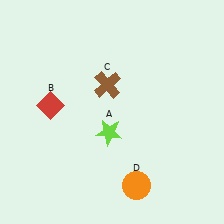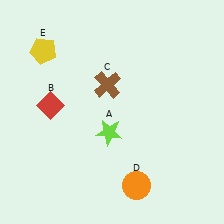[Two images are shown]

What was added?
A yellow pentagon (E) was added in Image 2.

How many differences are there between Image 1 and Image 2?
There is 1 difference between the two images.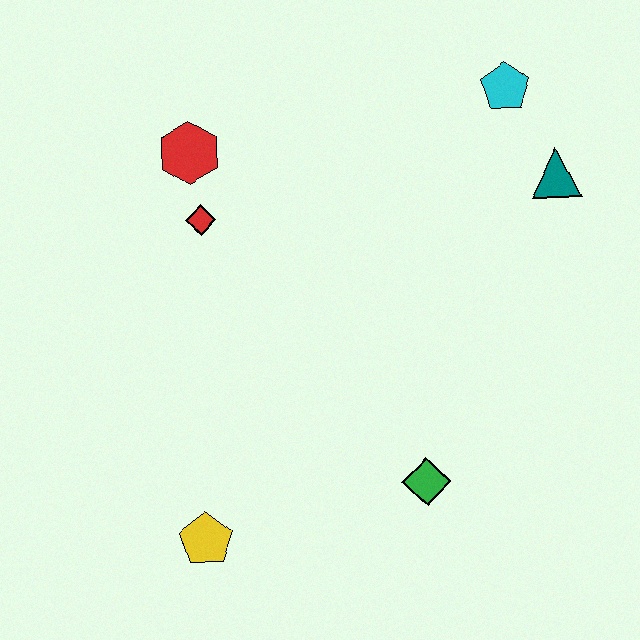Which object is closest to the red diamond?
The red hexagon is closest to the red diamond.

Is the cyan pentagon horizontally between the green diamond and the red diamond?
No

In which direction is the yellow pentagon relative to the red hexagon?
The yellow pentagon is below the red hexagon.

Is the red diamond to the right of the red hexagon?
Yes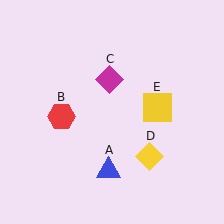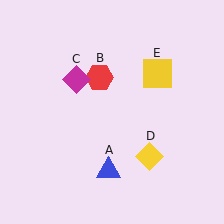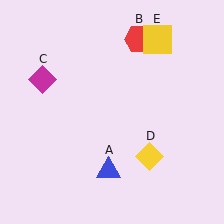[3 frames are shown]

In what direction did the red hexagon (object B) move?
The red hexagon (object B) moved up and to the right.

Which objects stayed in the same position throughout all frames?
Blue triangle (object A) and yellow diamond (object D) remained stationary.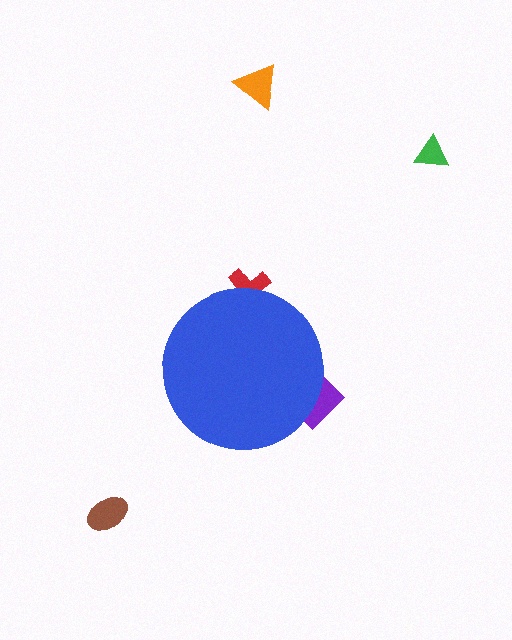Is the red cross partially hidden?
Yes, the red cross is partially hidden behind the blue circle.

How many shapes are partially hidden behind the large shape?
2 shapes are partially hidden.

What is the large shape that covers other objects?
A blue circle.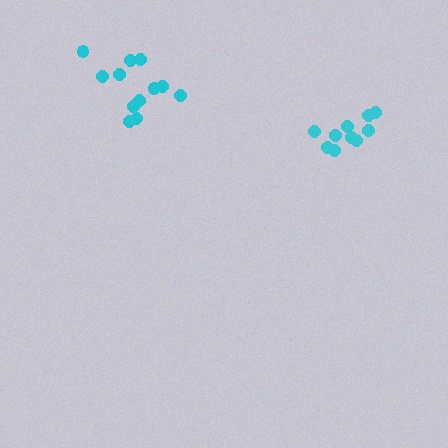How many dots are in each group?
Group 1: 13 dots, Group 2: 10 dots (23 total).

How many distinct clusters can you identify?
There are 2 distinct clusters.